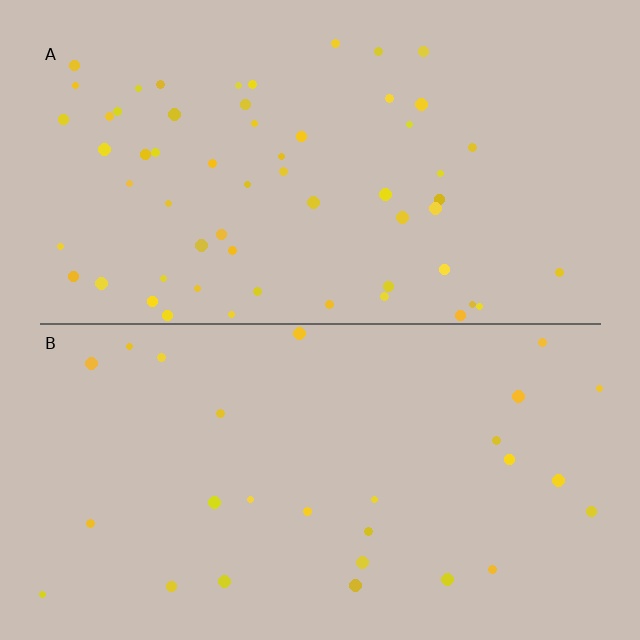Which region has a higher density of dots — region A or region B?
A (the top).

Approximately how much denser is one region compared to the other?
Approximately 2.1× — region A over region B.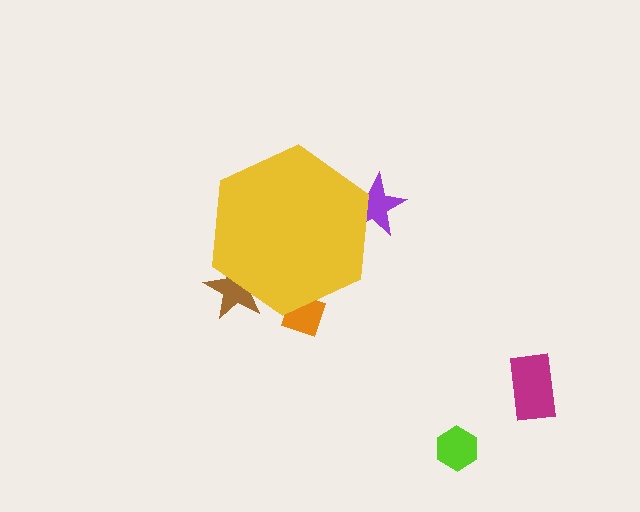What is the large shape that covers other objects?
A yellow hexagon.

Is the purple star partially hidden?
Yes, the purple star is partially hidden behind the yellow hexagon.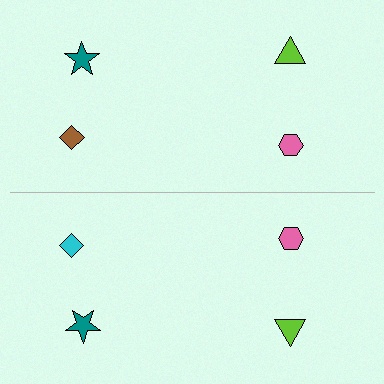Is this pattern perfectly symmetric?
No, the pattern is not perfectly symmetric. The cyan diamond on the bottom side breaks the symmetry — its mirror counterpart is brown.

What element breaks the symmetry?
The cyan diamond on the bottom side breaks the symmetry — its mirror counterpart is brown.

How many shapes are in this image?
There are 8 shapes in this image.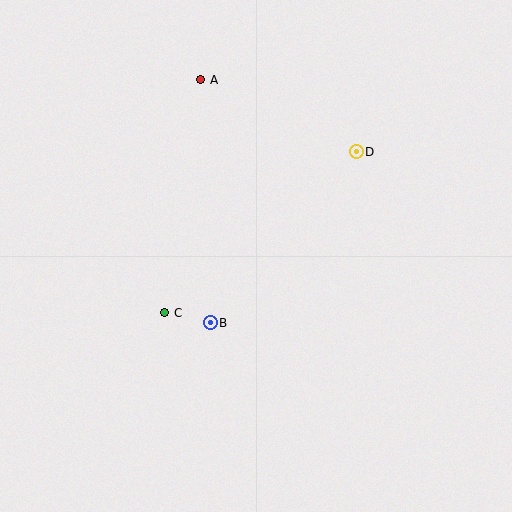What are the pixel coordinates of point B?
Point B is at (210, 323).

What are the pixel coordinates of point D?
Point D is at (356, 152).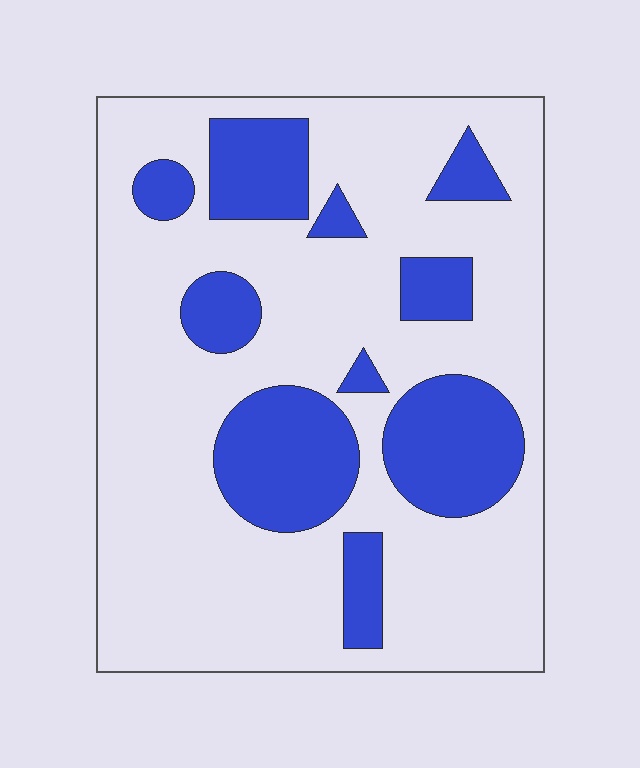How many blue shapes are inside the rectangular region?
10.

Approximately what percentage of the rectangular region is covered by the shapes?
Approximately 25%.